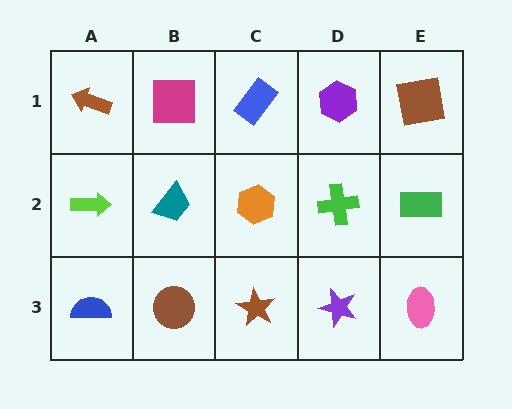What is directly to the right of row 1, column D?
A brown square.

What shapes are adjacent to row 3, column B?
A teal trapezoid (row 2, column B), a blue semicircle (row 3, column A), a brown star (row 3, column C).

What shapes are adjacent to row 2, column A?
A brown arrow (row 1, column A), a blue semicircle (row 3, column A), a teal trapezoid (row 2, column B).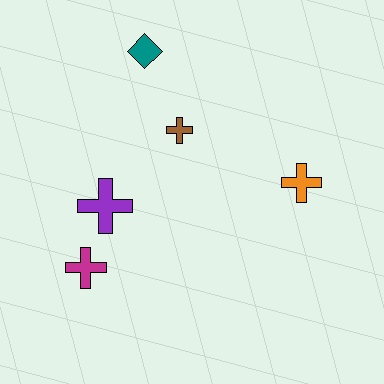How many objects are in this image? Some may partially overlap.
There are 5 objects.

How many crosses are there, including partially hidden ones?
There are 4 crosses.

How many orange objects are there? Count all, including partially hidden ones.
There is 1 orange object.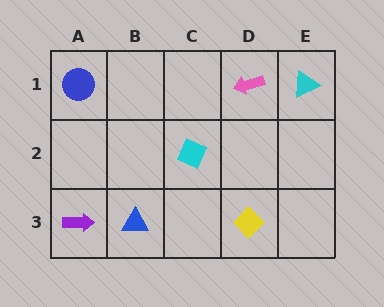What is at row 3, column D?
A yellow diamond.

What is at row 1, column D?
A pink arrow.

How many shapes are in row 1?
3 shapes.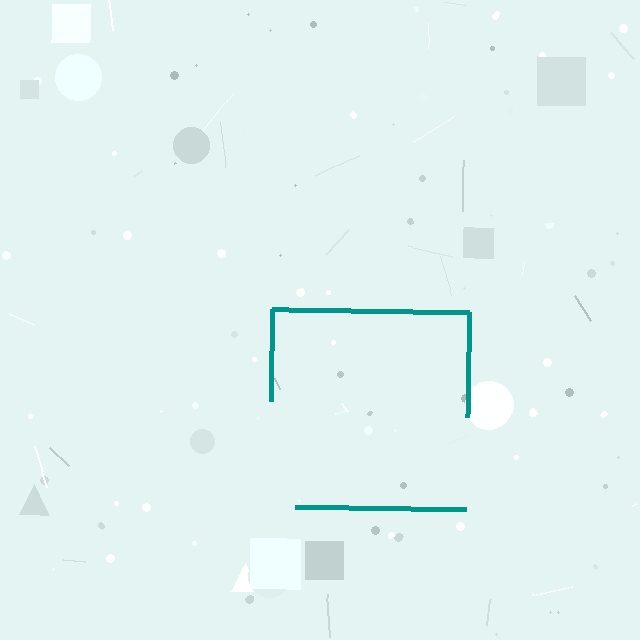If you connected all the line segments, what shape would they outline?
They would outline a square.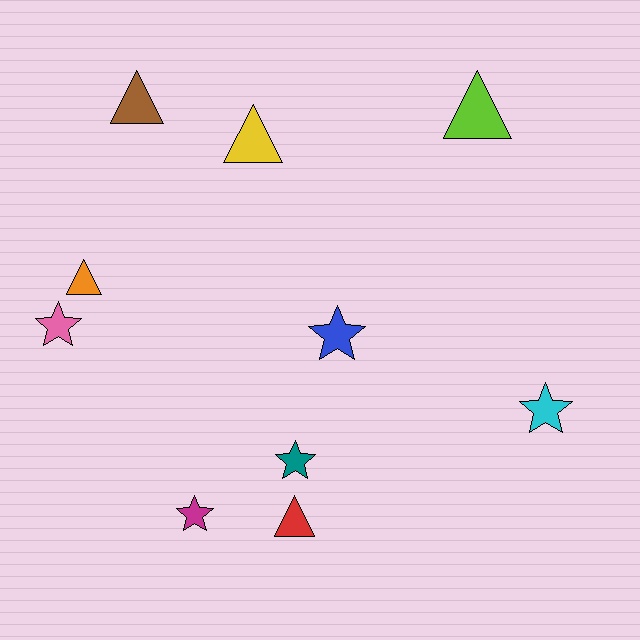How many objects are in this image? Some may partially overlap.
There are 10 objects.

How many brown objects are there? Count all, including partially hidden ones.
There is 1 brown object.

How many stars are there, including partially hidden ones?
There are 5 stars.